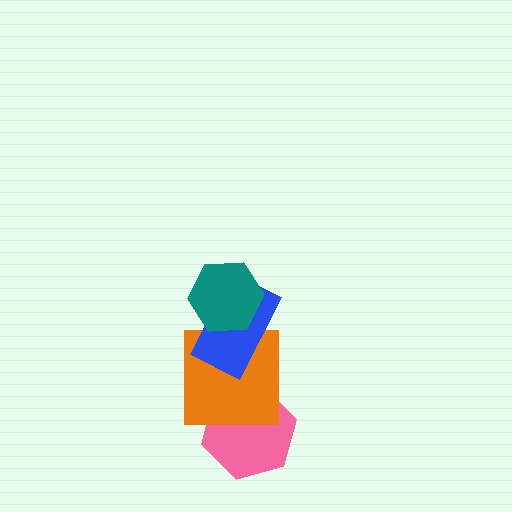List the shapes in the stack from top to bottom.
From top to bottom: the teal hexagon, the blue rectangle, the orange square, the pink hexagon.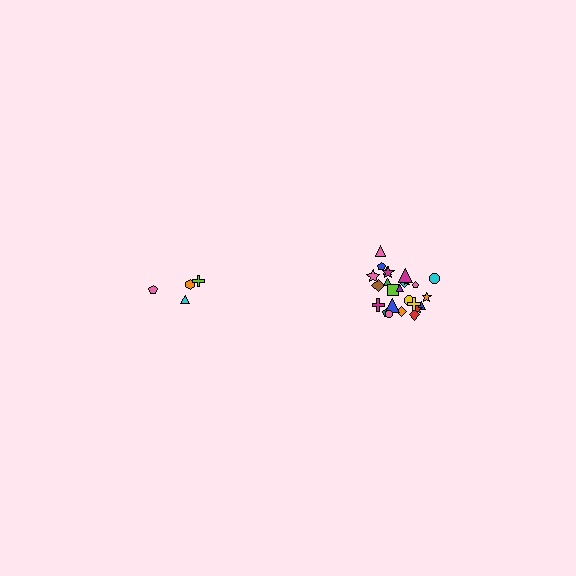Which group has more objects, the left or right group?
The right group.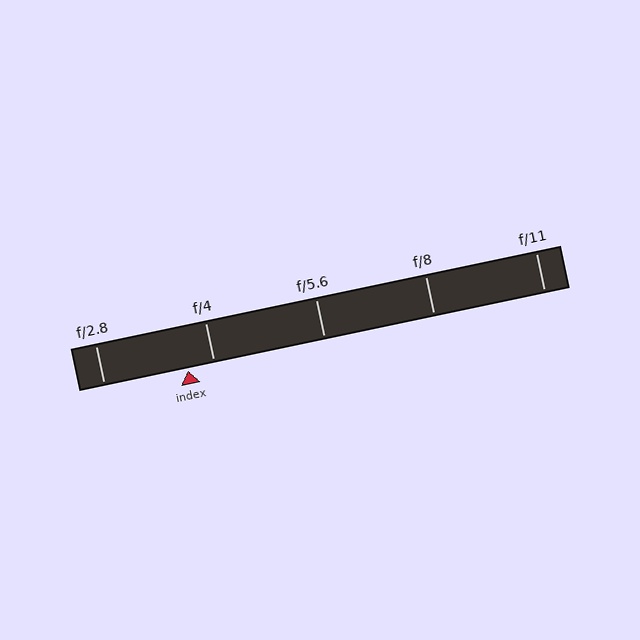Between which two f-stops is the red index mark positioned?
The index mark is between f/2.8 and f/4.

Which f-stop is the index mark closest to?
The index mark is closest to f/4.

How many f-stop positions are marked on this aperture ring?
There are 5 f-stop positions marked.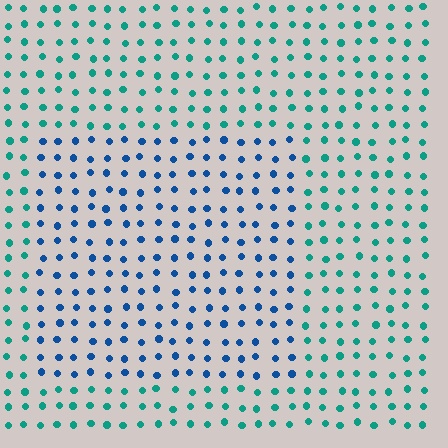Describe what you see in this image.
The image is filled with small teal elements in a uniform arrangement. A rectangle-shaped region is visible where the elements are tinted to a slightly different hue, forming a subtle color boundary.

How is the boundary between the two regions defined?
The boundary is defined purely by a slight shift in hue (about 42 degrees). Spacing, size, and orientation are identical on both sides.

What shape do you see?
I see a rectangle.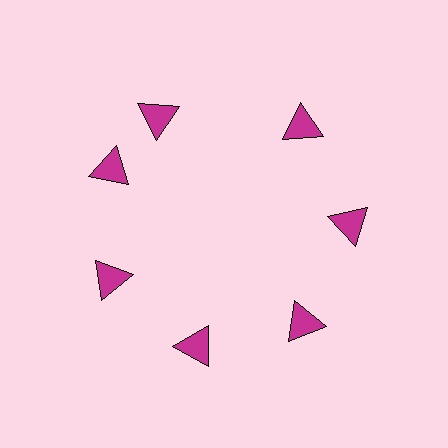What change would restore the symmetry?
The symmetry would be restored by rotating it back into even spacing with its neighbors so that all 7 triangles sit at equal angles and equal distance from the center.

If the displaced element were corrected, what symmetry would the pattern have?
It would have 7-fold rotational symmetry — the pattern would map onto itself every 51 degrees.